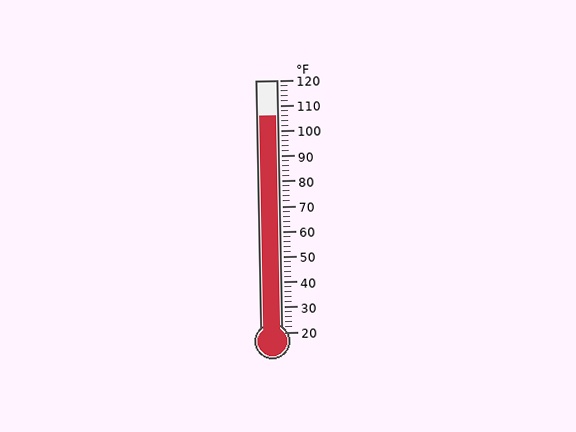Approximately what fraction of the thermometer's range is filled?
The thermometer is filled to approximately 85% of its range.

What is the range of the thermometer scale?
The thermometer scale ranges from 20°F to 120°F.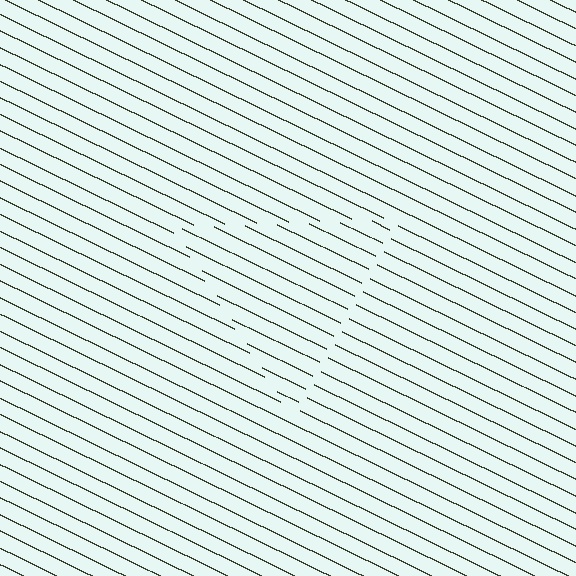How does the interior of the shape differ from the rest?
The interior of the shape contains the same grating, shifted by half a period — the contour is defined by the phase discontinuity where line-ends from the inner and outer gratings abut.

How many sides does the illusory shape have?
3 sides — the line-ends trace a triangle.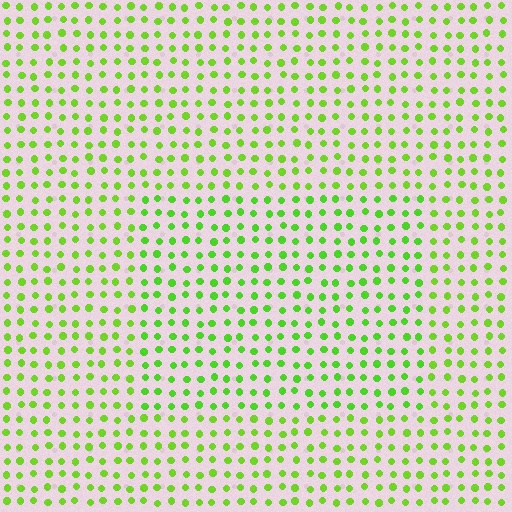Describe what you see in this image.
The image is filled with small lime elements in a uniform arrangement. A rectangle-shaped region is visible where the elements are tinted to a slightly different hue, forming a subtle color boundary.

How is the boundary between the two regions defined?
The boundary is defined purely by a slight shift in hue (about 13 degrees). Spacing, size, and orientation are identical on both sides.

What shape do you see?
I see a rectangle.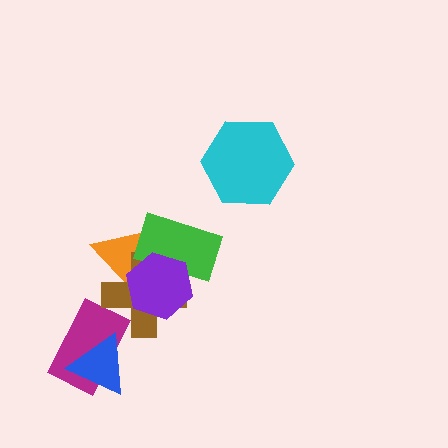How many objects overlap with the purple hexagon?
3 objects overlap with the purple hexagon.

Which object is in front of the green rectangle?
The purple hexagon is in front of the green rectangle.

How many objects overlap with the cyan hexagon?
0 objects overlap with the cyan hexagon.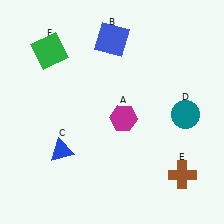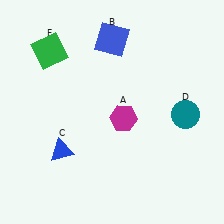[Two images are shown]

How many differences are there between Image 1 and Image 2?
There is 1 difference between the two images.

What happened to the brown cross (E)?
The brown cross (E) was removed in Image 2. It was in the bottom-right area of Image 1.